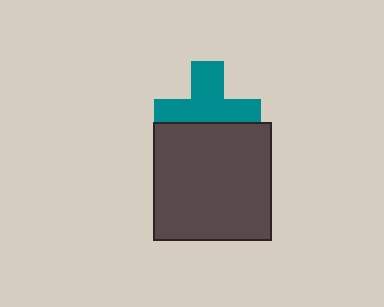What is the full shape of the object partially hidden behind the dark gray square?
The partially hidden object is a teal cross.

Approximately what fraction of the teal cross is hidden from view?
Roughly 39% of the teal cross is hidden behind the dark gray square.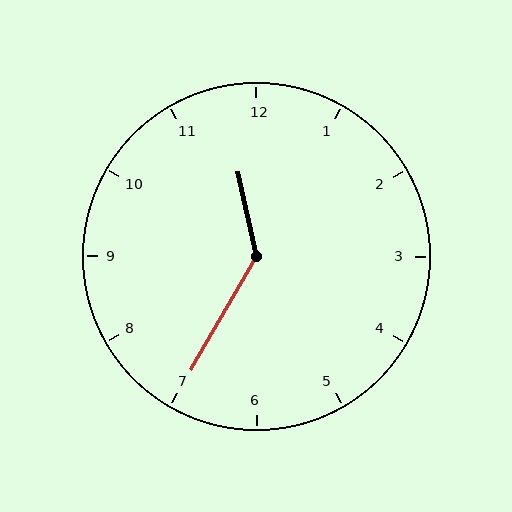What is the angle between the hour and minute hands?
Approximately 138 degrees.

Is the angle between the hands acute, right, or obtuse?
It is obtuse.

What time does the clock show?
11:35.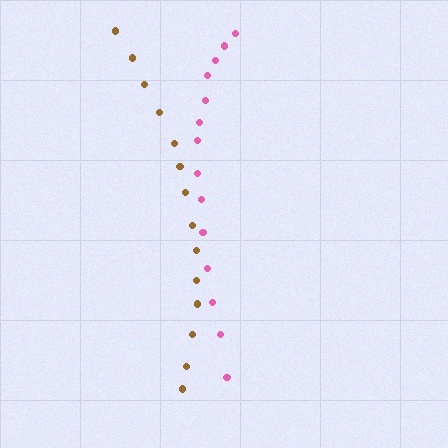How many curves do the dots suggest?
There are 2 distinct paths.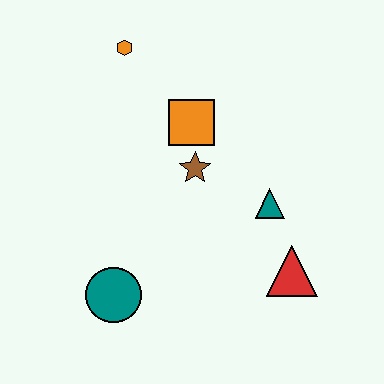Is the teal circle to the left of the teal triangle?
Yes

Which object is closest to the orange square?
The brown star is closest to the orange square.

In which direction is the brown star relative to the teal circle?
The brown star is above the teal circle.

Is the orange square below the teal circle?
No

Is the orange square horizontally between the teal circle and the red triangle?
Yes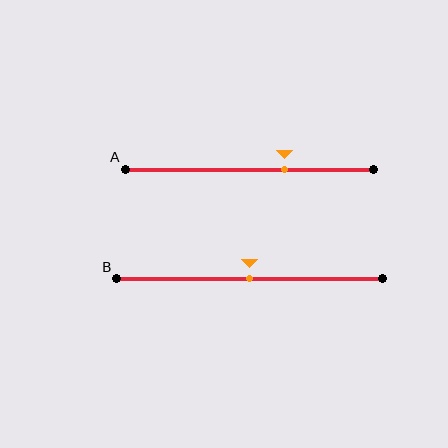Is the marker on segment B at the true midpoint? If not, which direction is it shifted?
Yes, the marker on segment B is at the true midpoint.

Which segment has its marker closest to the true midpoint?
Segment B has its marker closest to the true midpoint.